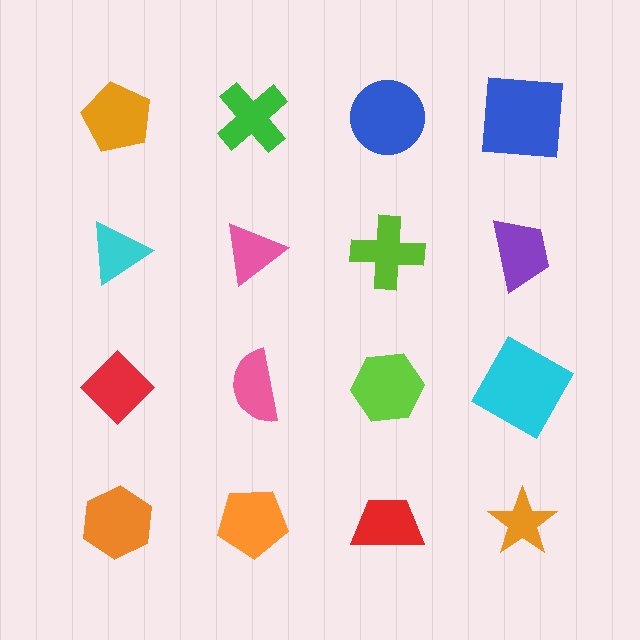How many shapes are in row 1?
4 shapes.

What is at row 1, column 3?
A blue circle.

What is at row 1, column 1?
An orange pentagon.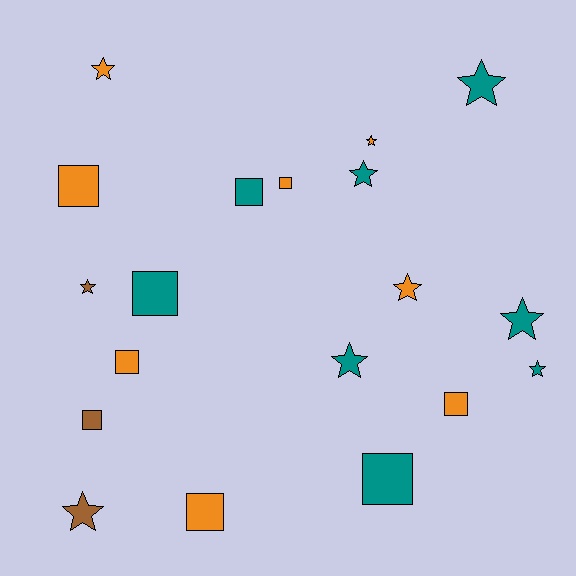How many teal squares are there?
There are 3 teal squares.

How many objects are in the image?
There are 19 objects.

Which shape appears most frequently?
Star, with 10 objects.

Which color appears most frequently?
Orange, with 8 objects.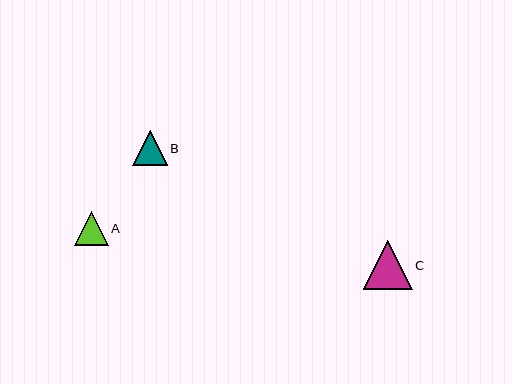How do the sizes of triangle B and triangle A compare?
Triangle B and triangle A are approximately the same size.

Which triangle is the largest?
Triangle C is the largest with a size of approximately 49 pixels.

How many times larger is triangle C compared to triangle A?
Triangle C is approximately 1.4 times the size of triangle A.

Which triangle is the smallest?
Triangle A is the smallest with a size of approximately 34 pixels.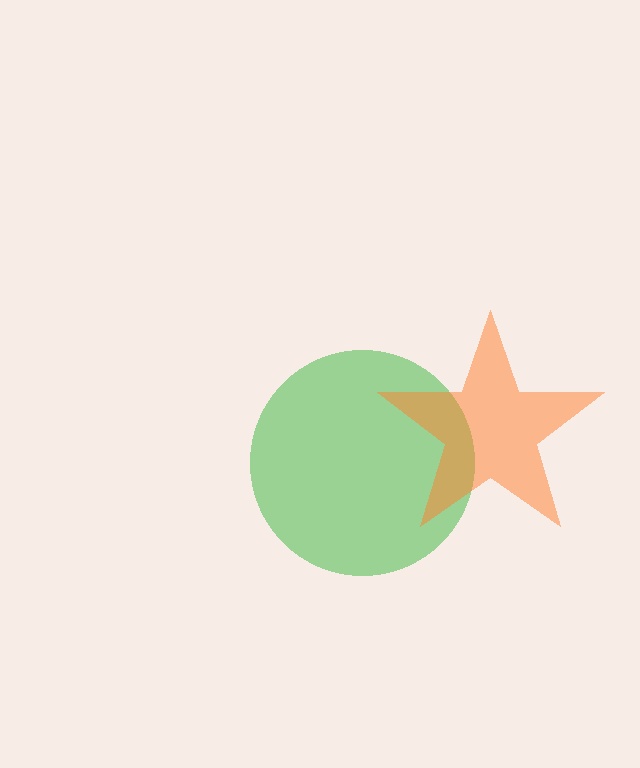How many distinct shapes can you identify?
There are 2 distinct shapes: a green circle, an orange star.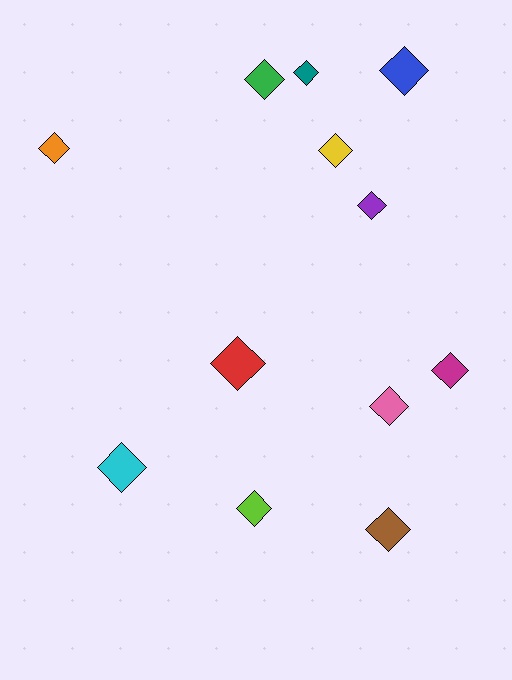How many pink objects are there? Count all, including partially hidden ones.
There is 1 pink object.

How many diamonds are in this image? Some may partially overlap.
There are 12 diamonds.